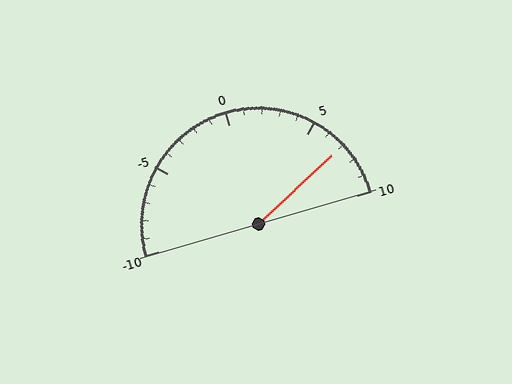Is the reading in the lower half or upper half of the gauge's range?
The reading is in the upper half of the range (-10 to 10).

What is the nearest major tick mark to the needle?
The nearest major tick mark is 5.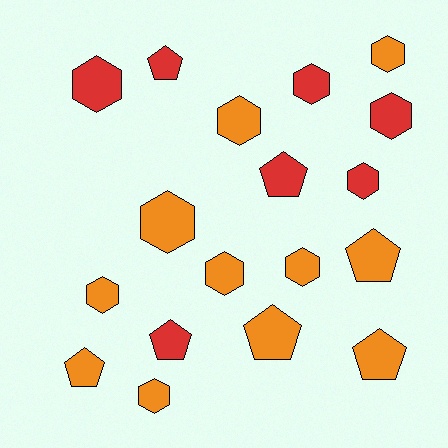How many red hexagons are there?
There are 4 red hexagons.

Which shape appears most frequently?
Hexagon, with 11 objects.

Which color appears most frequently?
Orange, with 11 objects.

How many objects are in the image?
There are 18 objects.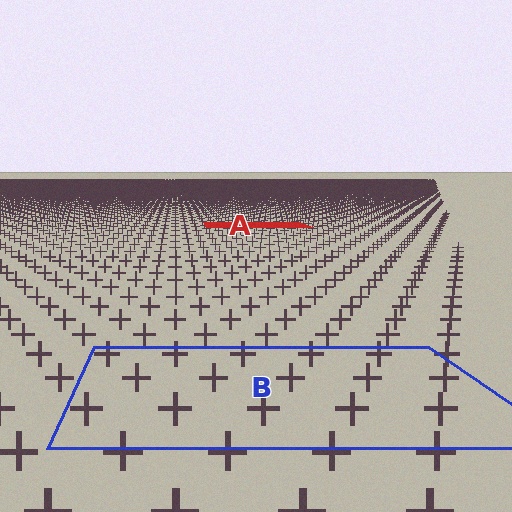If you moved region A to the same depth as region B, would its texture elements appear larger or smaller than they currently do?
They would appear larger. At a closer depth, the same texture elements are projected at a bigger on-screen size.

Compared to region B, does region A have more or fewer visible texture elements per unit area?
Region A has more texture elements per unit area — they are packed more densely because it is farther away.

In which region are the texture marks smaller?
The texture marks are smaller in region A, because it is farther away.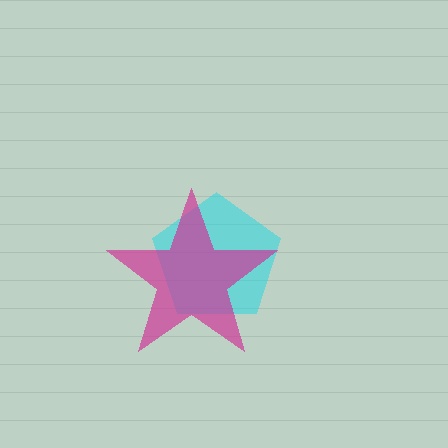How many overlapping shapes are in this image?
There are 2 overlapping shapes in the image.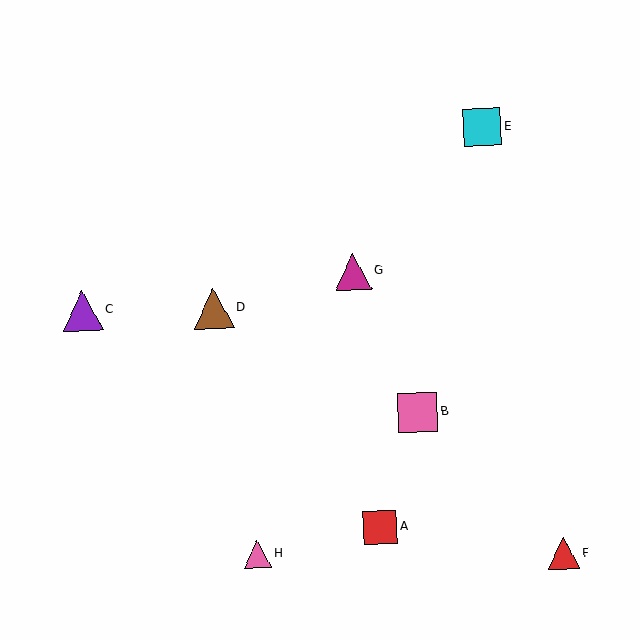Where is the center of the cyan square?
The center of the cyan square is at (482, 127).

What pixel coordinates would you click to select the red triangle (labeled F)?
Click at (564, 553) to select the red triangle F.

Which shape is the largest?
The brown triangle (labeled D) is the largest.